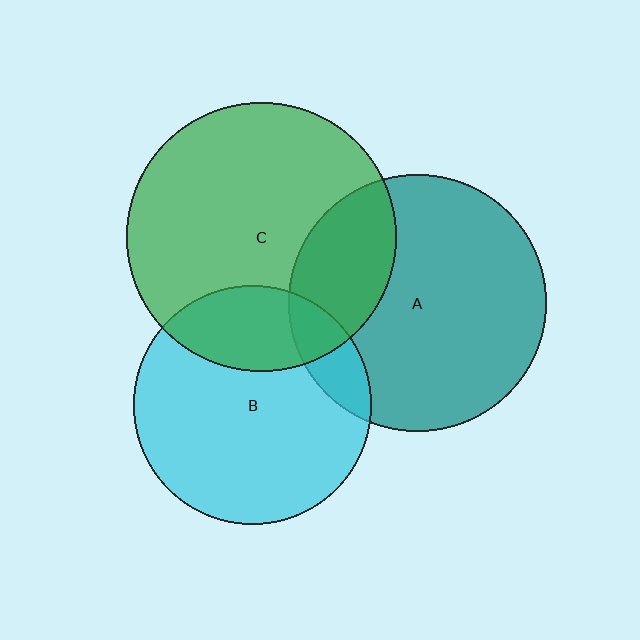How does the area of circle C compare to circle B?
Approximately 1.3 times.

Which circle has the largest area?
Circle C (green).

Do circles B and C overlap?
Yes.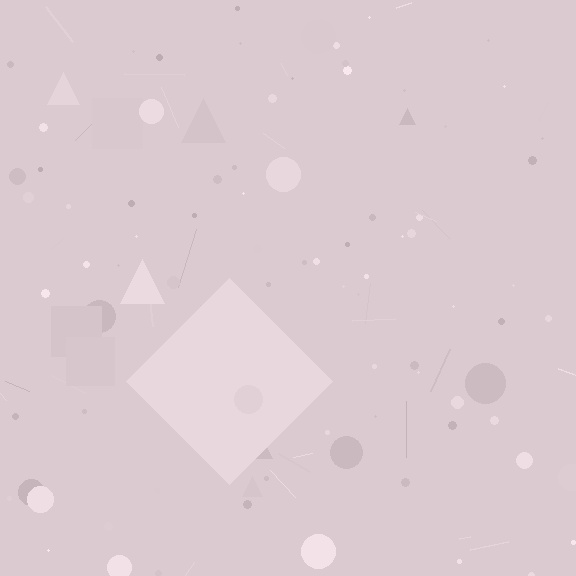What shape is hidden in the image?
A diamond is hidden in the image.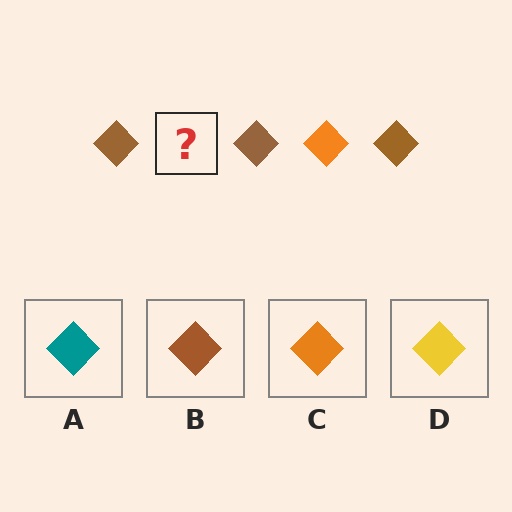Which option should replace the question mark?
Option C.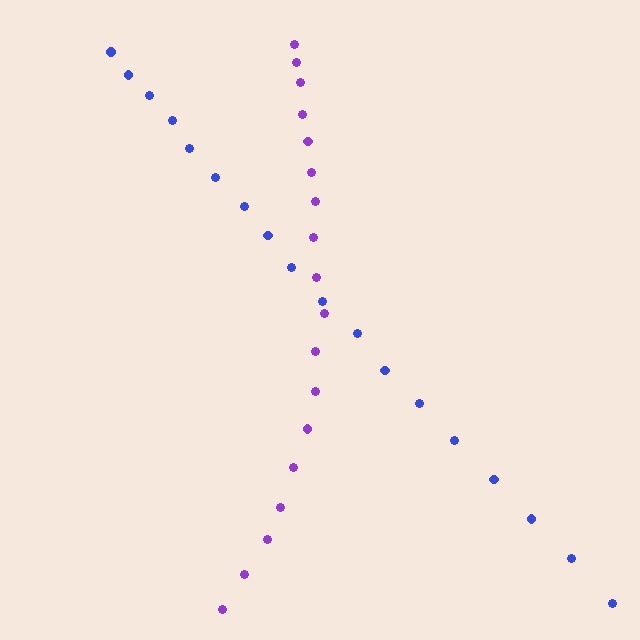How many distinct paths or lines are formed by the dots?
There are 2 distinct paths.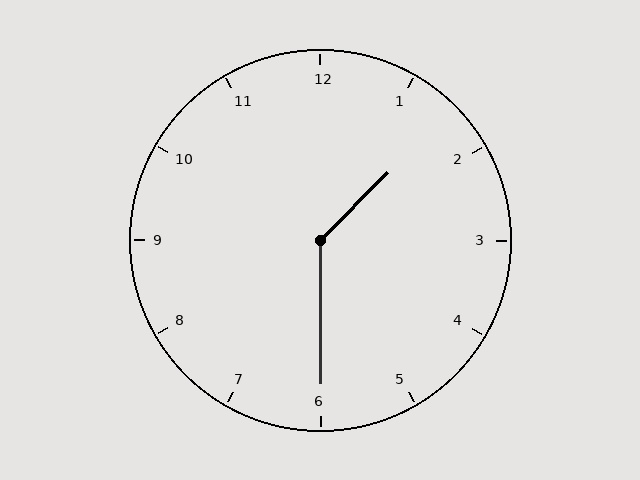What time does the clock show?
1:30.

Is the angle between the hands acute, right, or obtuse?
It is obtuse.